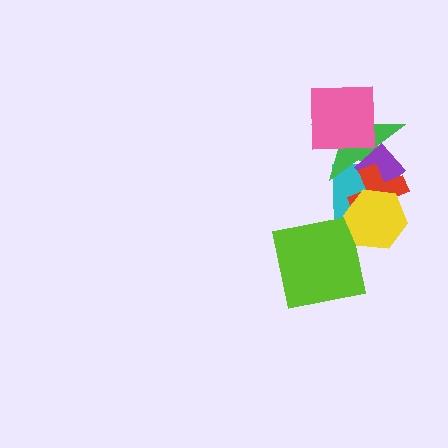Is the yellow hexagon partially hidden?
No, no other shape covers it.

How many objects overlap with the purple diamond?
4 objects overlap with the purple diamond.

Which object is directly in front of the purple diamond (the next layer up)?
The red cross is directly in front of the purple diamond.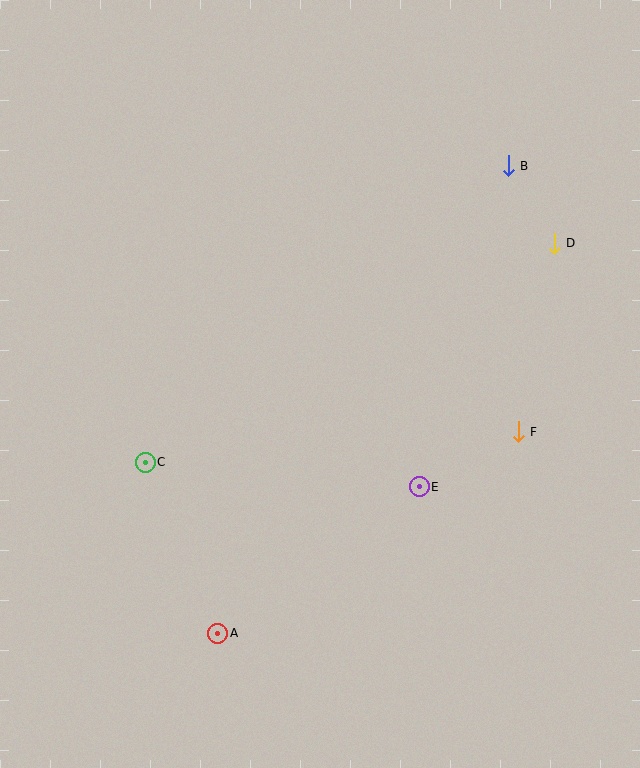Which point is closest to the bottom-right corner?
Point E is closest to the bottom-right corner.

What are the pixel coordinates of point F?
Point F is at (518, 432).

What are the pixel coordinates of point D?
Point D is at (554, 243).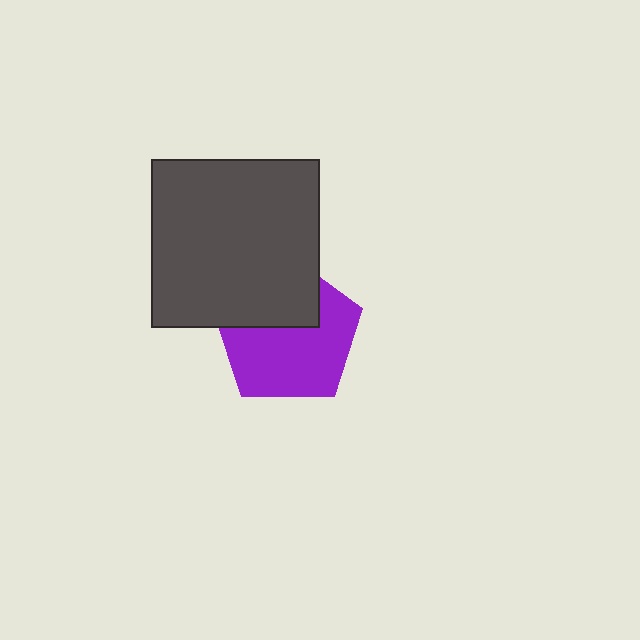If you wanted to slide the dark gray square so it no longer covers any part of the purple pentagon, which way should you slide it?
Slide it up — that is the most direct way to separate the two shapes.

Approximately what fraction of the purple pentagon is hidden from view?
Roughly 36% of the purple pentagon is hidden behind the dark gray square.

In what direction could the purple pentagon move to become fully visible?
The purple pentagon could move down. That would shift it out from behind the dark gray square entirely.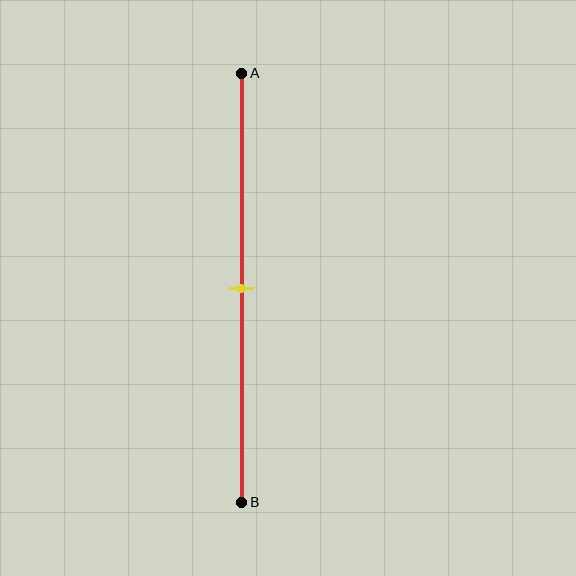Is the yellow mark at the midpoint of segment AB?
Yes, the mark is approximately at the midpoint.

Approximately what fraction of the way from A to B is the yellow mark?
The yellow mark is approximately 50% of the way from A to B.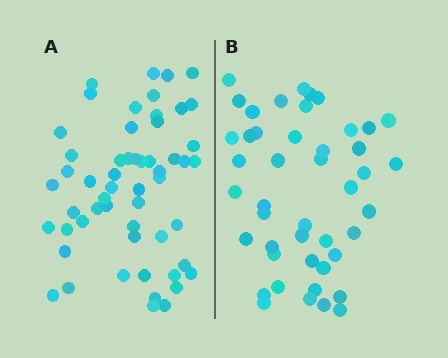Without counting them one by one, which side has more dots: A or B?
Region A (the left region) has more dots.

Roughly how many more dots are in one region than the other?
Region A has roughly 10 or so more dots than region B.